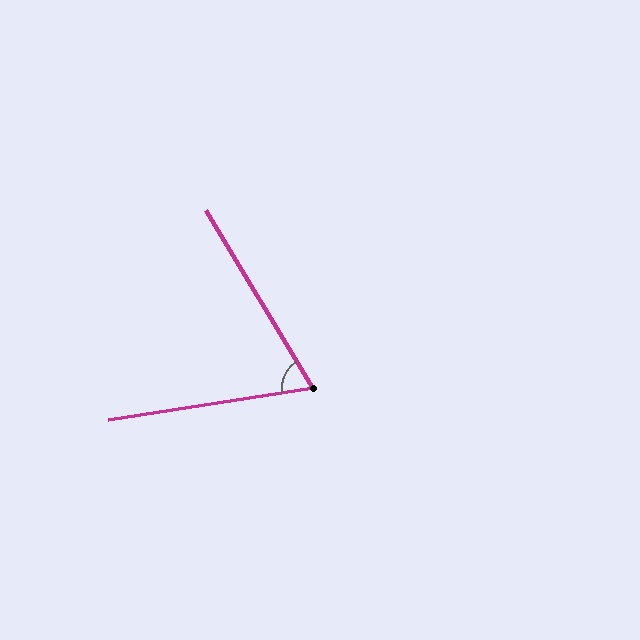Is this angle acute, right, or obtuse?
It is acute.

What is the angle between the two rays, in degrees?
Approximately 68 degrees.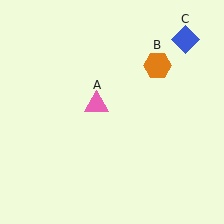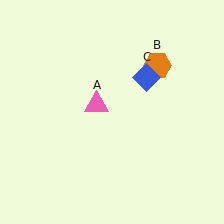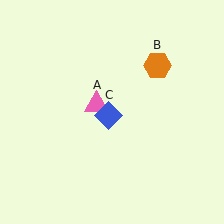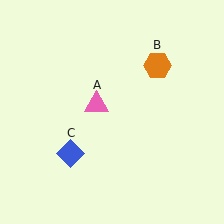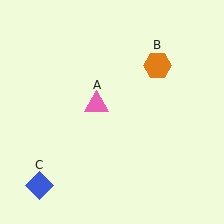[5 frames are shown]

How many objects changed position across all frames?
1 object changed position: blue diamond (object C).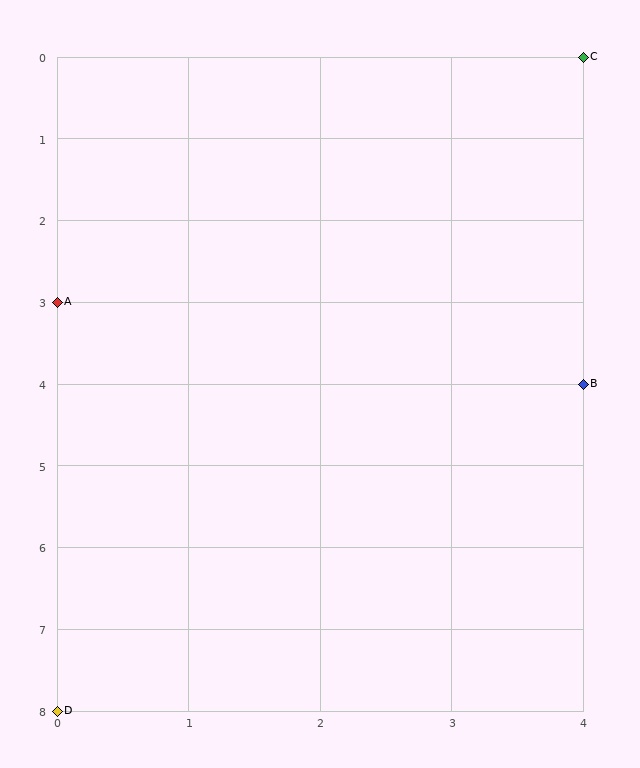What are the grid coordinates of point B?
Point B is at grid coordinates (4, 4).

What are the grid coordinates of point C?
Point C is at grid coordinates (4, 0).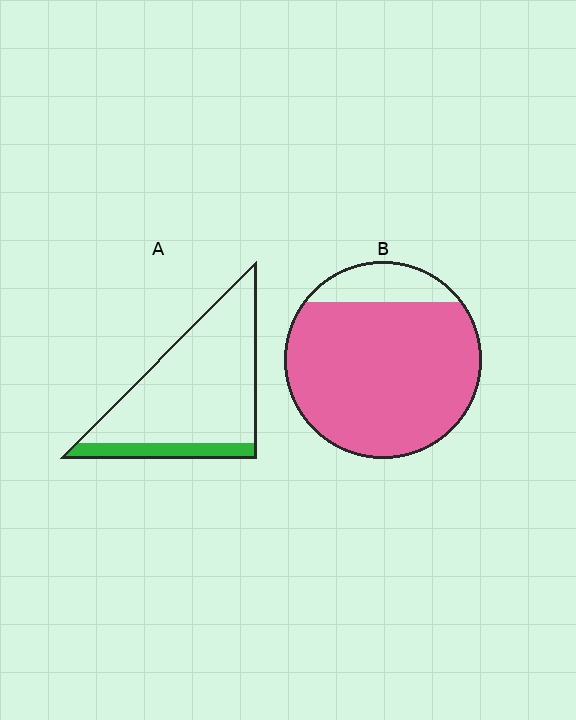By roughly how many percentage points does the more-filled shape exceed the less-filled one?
By roughly 70 percentage points (B over A).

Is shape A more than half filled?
No.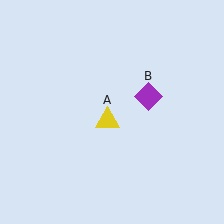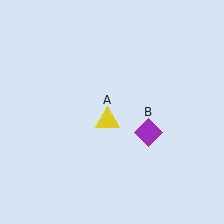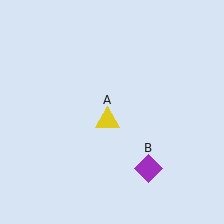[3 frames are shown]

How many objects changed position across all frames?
1 object changed position: purple diamond (object B).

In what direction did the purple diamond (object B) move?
The purple diamond (object B) moved down.